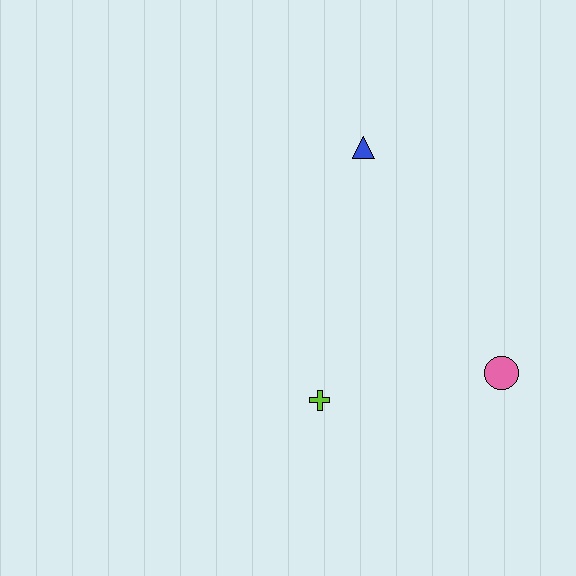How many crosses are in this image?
There is 1 cross.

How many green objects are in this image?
There are no green objects.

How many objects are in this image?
There are 3 objects.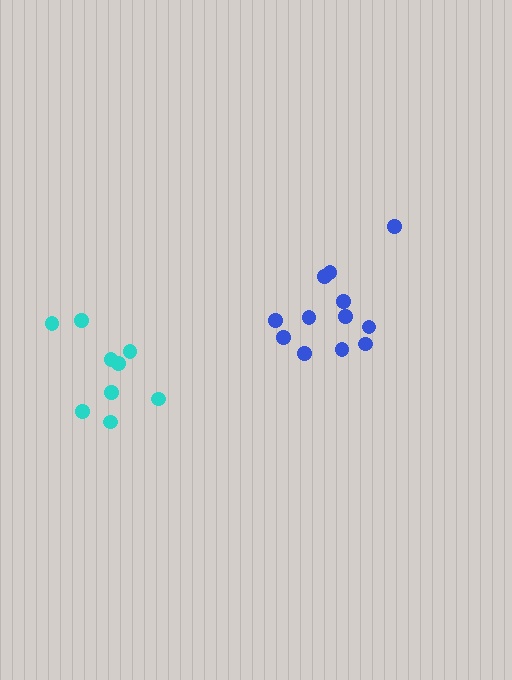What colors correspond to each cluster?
The clusters are colored: blue, cyan.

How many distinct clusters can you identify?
There are 2 distinct clusters.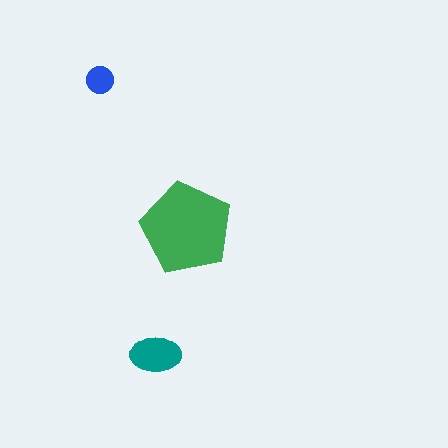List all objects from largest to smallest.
The green pentagon, the teal ellipse, the blue circle.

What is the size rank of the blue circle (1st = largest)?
3rd.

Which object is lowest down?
The teal ellipse is bottommost.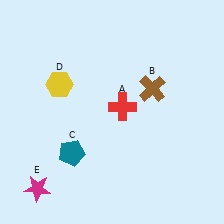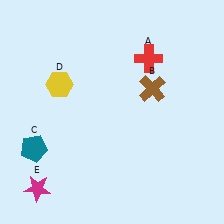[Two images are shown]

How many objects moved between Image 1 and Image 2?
2 objects moved between the two images.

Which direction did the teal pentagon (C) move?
The teal pentagon (C) moved left.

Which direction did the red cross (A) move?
The red cross (A) moved up.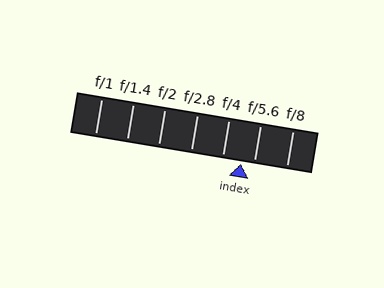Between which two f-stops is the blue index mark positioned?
The index mark is between f/4 and f/5.6.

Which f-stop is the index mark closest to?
The index mark is closest to f/5.6.